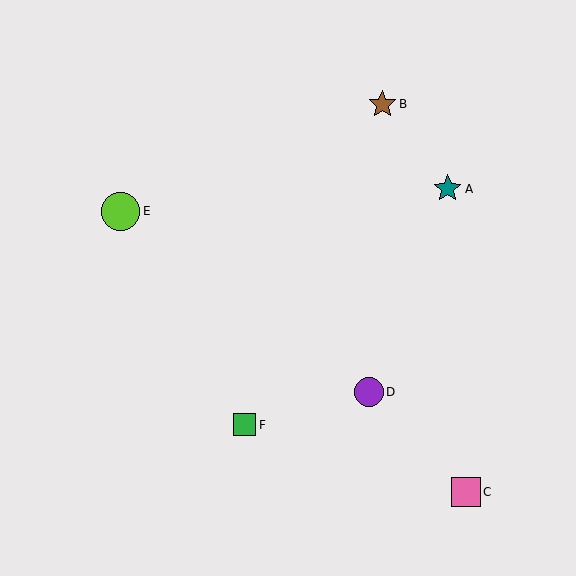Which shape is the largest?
The lime circle (labeled E) is the largest.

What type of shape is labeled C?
Shape C is a pink square.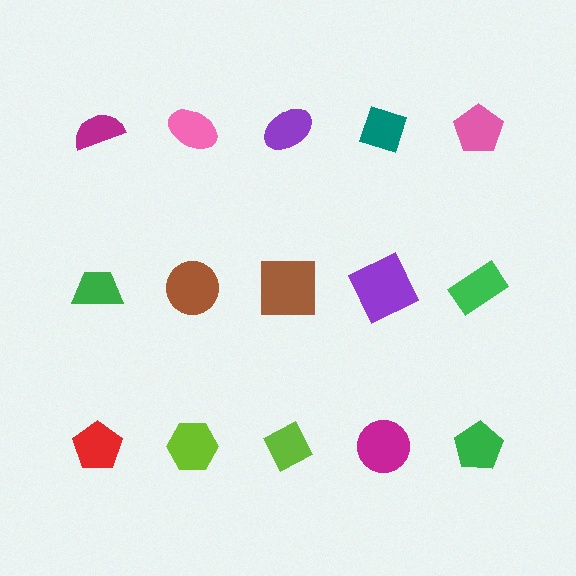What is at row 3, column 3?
A lime diamond.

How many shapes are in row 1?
5 shapes.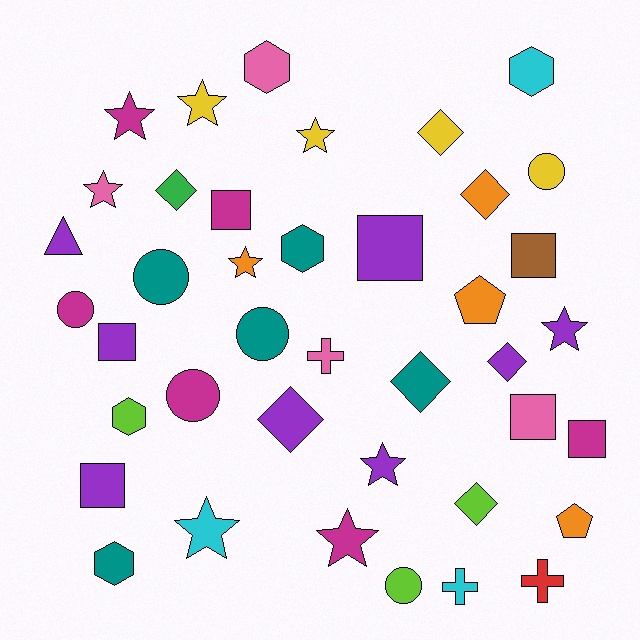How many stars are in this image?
There are 9 stars.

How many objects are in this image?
There are 40 objects.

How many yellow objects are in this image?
There are 4 yellow objects.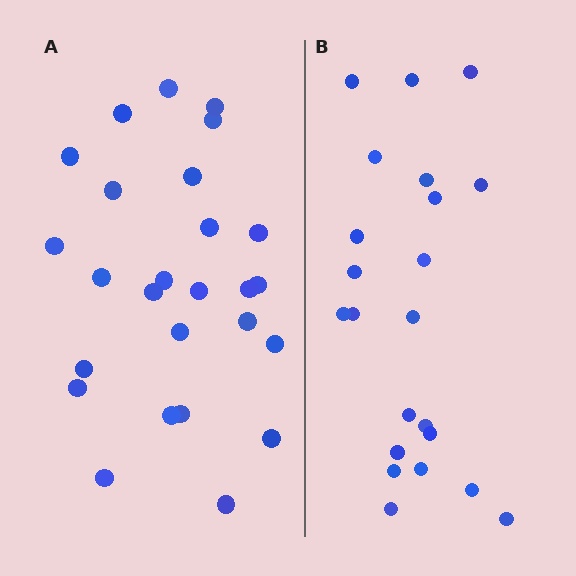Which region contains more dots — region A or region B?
Region A (the left region) has more dots.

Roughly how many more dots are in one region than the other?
Region A has about 4 more dots than region B.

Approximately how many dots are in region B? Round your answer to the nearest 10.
About 20 dots. (The exact count is 22, which rounds to 20.)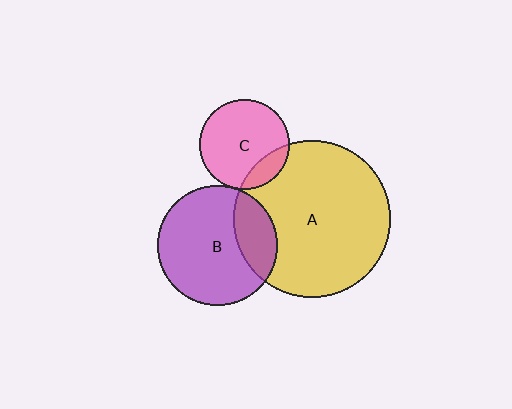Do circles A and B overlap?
Yes.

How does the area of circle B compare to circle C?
Approximately 1.8 times.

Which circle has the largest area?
Circle A (yellow).